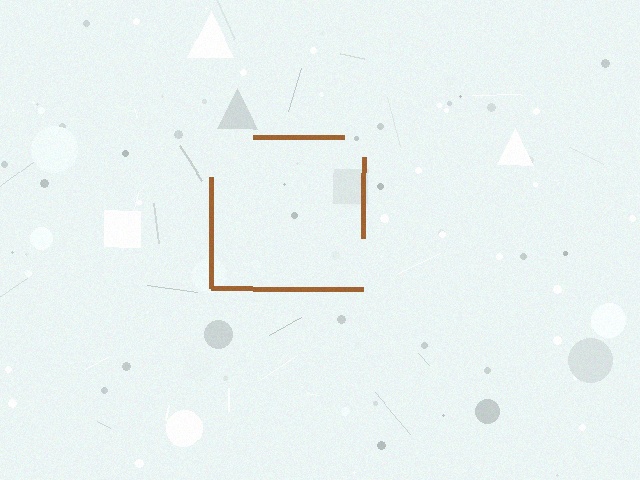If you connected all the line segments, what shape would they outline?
They would outline a square.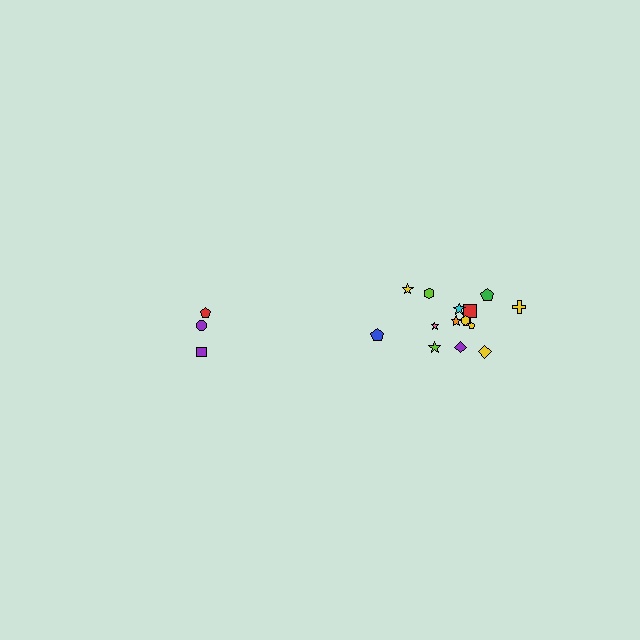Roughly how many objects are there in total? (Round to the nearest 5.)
Roughly 20 objects in total.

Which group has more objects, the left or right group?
The right group.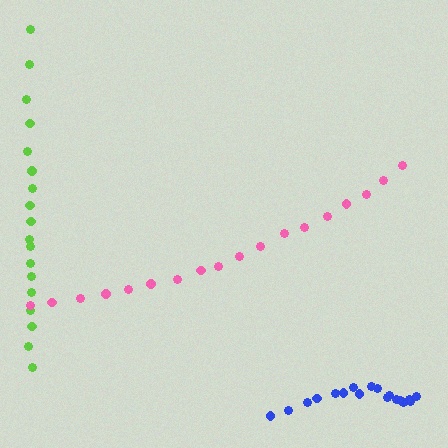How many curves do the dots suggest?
There are 3 distinct paths.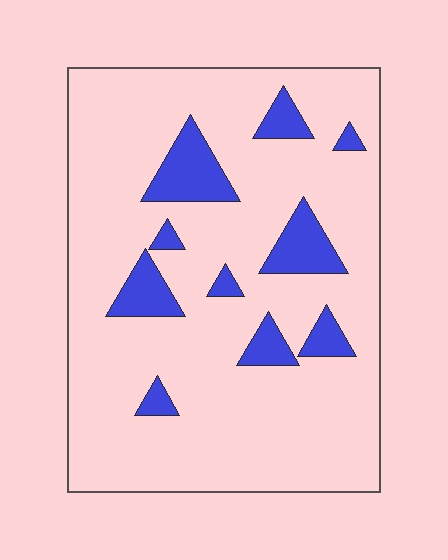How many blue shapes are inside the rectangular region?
10.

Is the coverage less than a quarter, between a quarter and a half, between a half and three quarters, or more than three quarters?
Less than a quarter.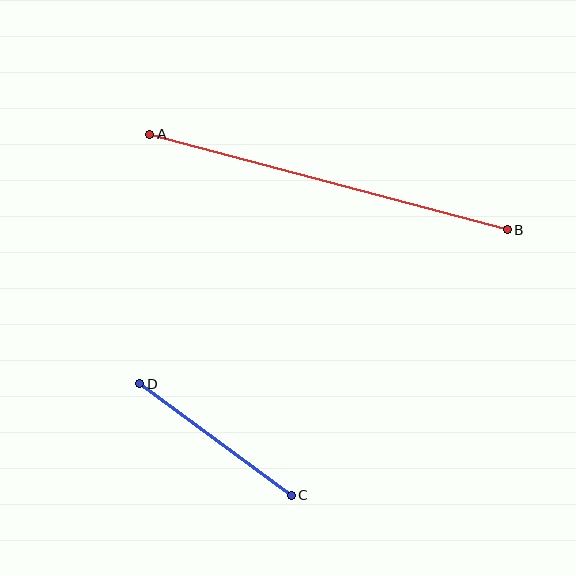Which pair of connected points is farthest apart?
Points A and B are farthest apart.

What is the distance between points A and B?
The distance is approximately 370 pixels.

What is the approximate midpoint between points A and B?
The midpoint is at approximately (329, 182) pixels.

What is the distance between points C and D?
The distance is approximately 188 pixels.